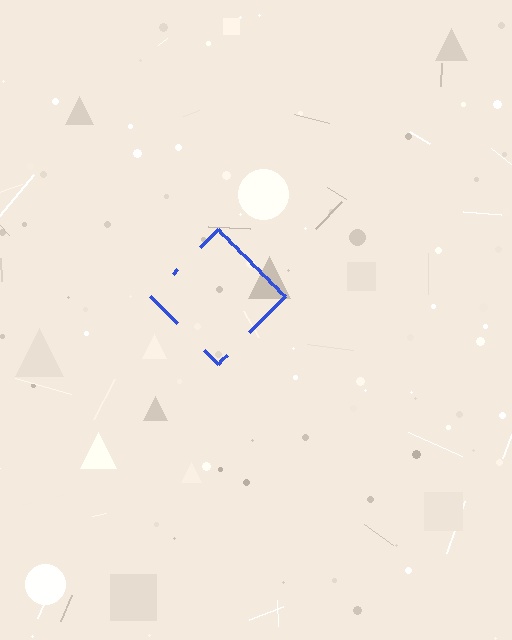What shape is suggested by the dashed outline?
The dashed outline suggests a diamond.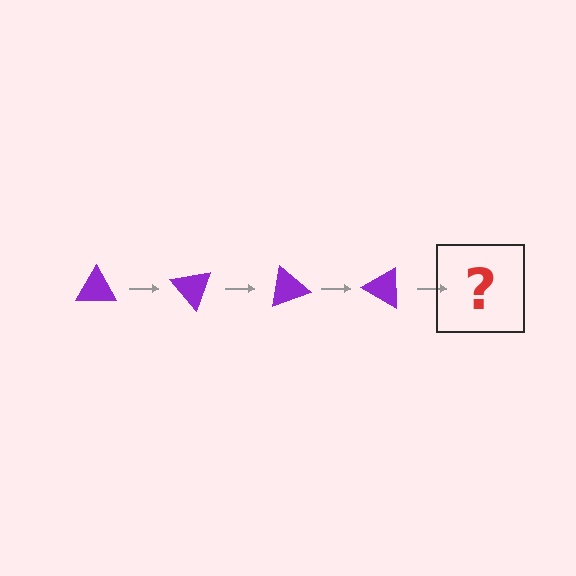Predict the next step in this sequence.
The next step is a purple triangle rotated 200 degrees.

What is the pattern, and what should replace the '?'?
The pattern is that the triangle rotates 50 degrees each step. The '?' should be a purple triangle rotated 200 degrees.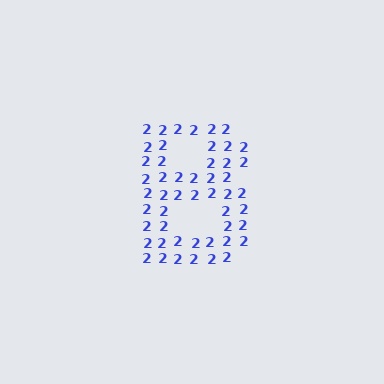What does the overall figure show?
The overall figure shows the letter B.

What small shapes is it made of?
It is made of small digit 2's.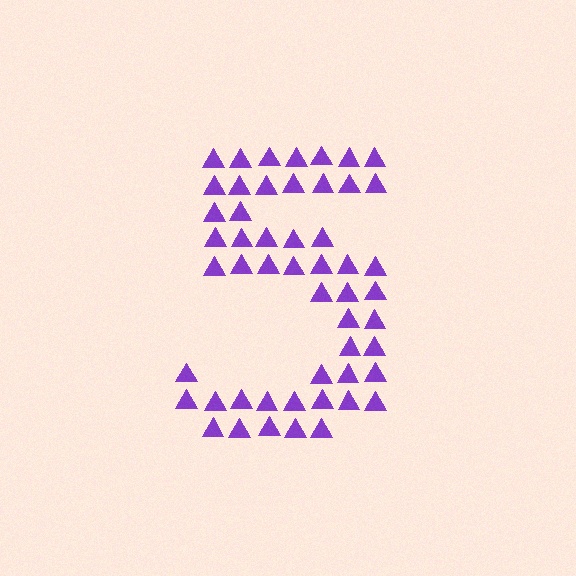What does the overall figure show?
The overall figure shows the digit 5.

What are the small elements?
The small elements are triangles.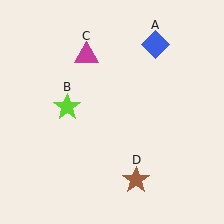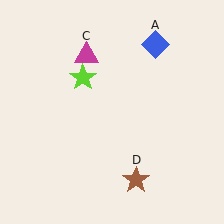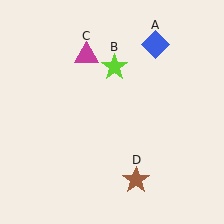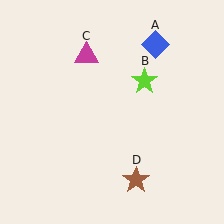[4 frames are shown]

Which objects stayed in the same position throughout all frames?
Blue diamond (object A) and magenta triangle (object C) and brown star (object D) remained stationary.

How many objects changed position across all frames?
1 object changed position: lime star (object B).